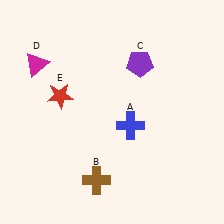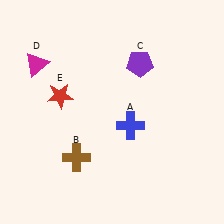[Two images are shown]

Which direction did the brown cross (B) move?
The brown cross (B) moved up.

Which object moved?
The brown cross (B) moved up.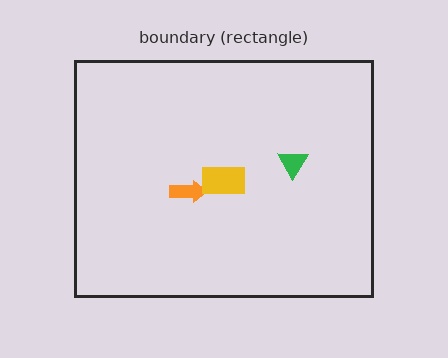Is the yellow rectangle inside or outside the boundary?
Inside.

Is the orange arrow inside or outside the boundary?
Inside.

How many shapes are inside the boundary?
3 inside, 0 outside.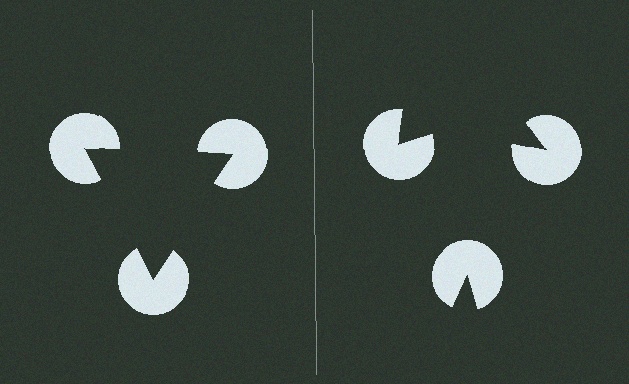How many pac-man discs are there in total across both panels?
6 — 3 on each side.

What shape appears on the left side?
An illusory triangle.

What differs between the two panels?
The pac-man discs are positioned identically on both sides; only the wedge orientations differ. On the left they align to a triangle; on the right they are misaligned.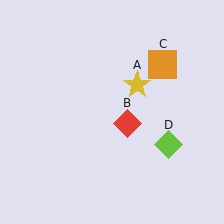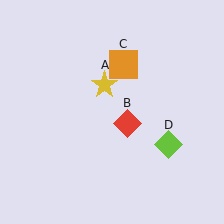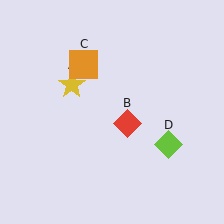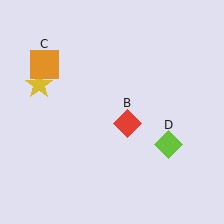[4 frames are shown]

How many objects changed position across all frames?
2 objects changed position: yellow star (object A), orange square (object C).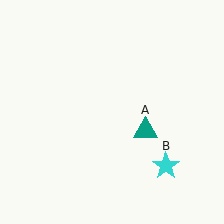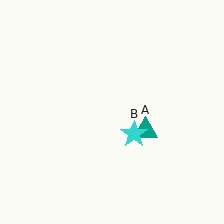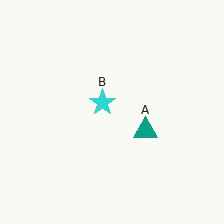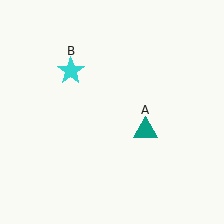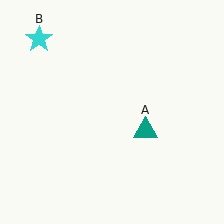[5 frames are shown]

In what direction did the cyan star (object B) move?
The cyan star (object B) moved up and to the left.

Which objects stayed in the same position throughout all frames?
Teal triangle (object A) remained stationary.